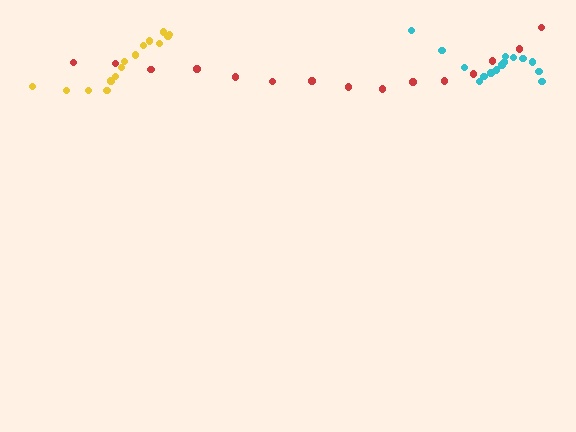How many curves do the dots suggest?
There are 3 distinct paths.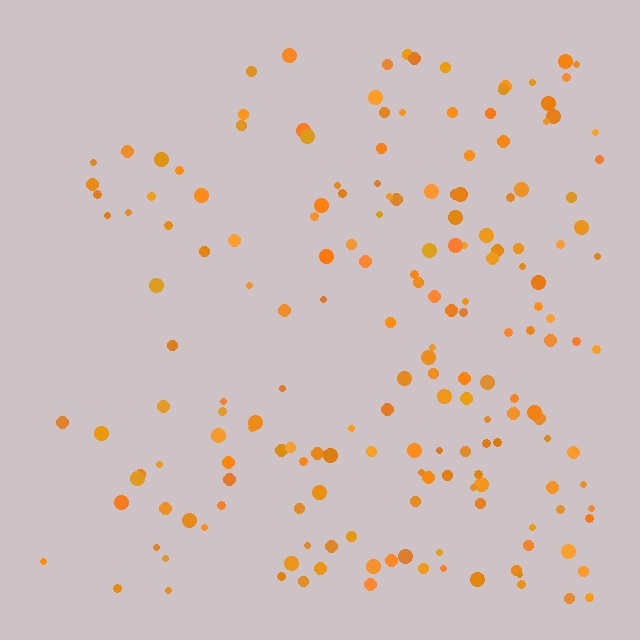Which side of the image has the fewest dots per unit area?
The left.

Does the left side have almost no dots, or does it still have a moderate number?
Still a moderate number, just noticeably fewer than the right.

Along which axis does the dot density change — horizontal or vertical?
Horizontal.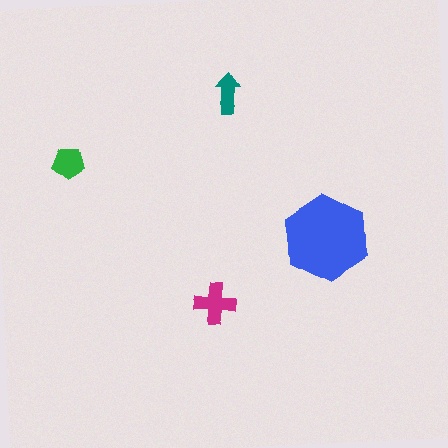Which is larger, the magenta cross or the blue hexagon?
The blue hexagon.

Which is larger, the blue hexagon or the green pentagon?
The blue hexagon.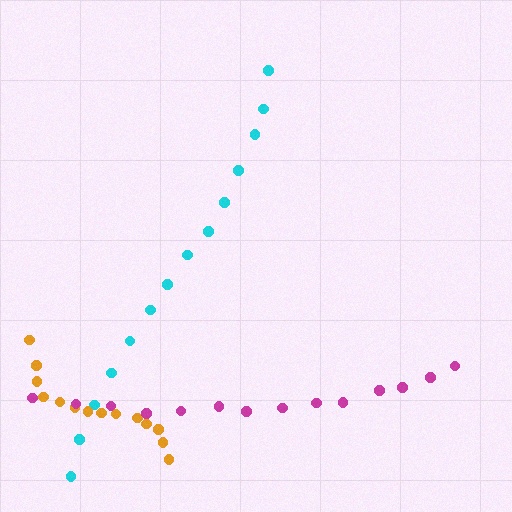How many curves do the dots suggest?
There are 3 distinct paths.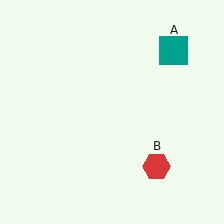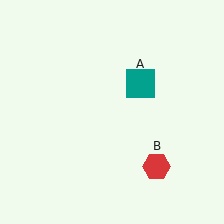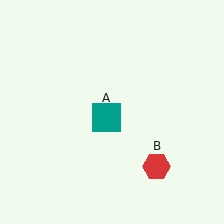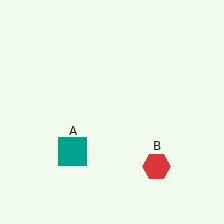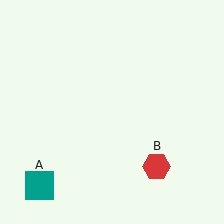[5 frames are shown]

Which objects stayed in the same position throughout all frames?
Red hexagon (object B) remained stationary.